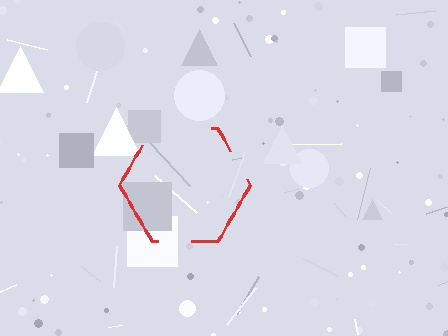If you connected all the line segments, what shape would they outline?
They would outline a hexagon.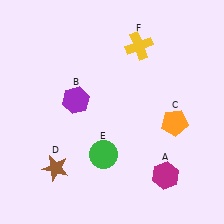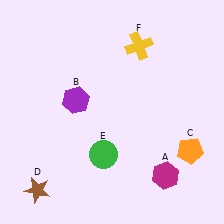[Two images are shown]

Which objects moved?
The objects that moved are: the orange pentagon (C), the brown star (D).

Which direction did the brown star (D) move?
The brown star (D) moved down.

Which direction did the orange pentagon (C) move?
The orange pentagon (C) moved down.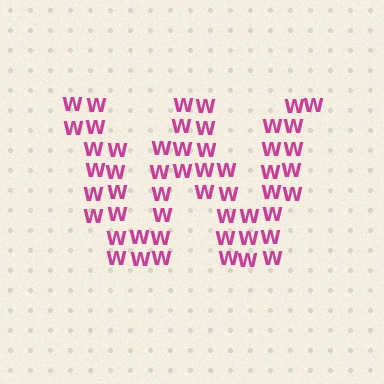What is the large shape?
The large shape is the letter W.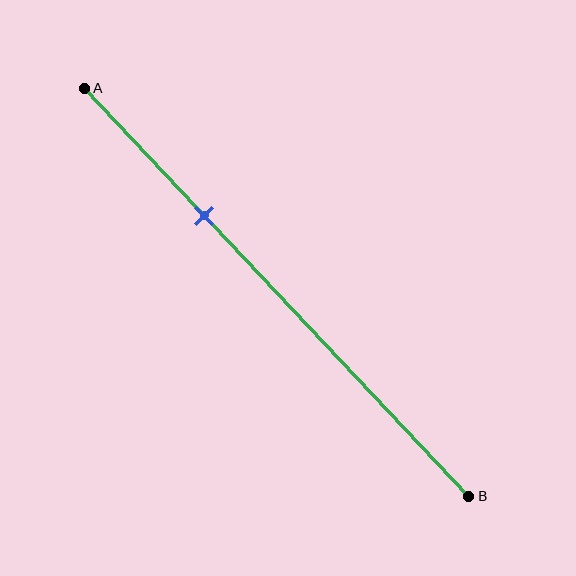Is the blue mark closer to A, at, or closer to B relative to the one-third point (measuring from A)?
The blue mark is approximately at the one-third point of segment AB.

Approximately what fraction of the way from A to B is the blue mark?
The blue mark is approximately 30% of the way from A to B.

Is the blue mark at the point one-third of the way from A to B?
Yes, the mark is approximately at the one-third point.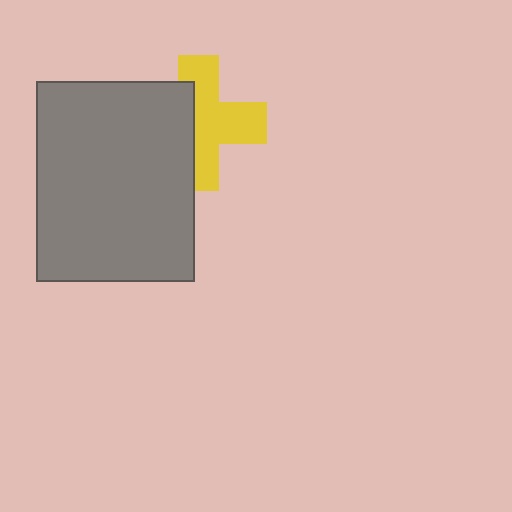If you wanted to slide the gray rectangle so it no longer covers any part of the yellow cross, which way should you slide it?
Slide it left — that is the most direct way to separate the two shapes.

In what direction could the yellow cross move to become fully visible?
The yellow cross could move right. That would shift it out from behind the gray rectangle entirely.